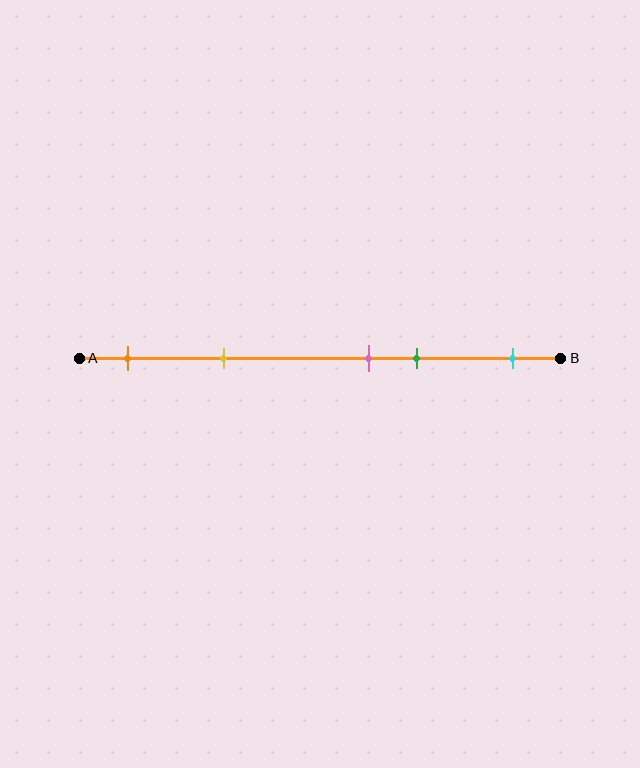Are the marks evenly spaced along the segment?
No, the marks are not evenly spaced.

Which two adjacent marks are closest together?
The pink and green marks are the closest adjacent pair.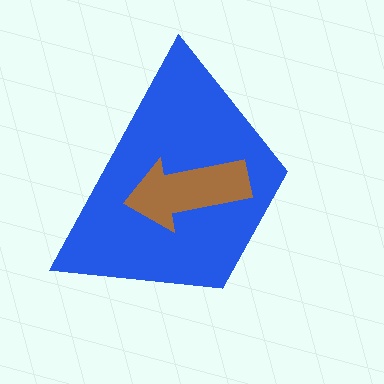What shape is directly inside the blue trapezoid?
The brown arrow.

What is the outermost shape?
The blue trapezoid.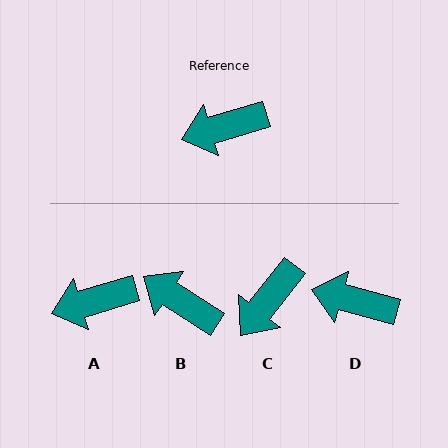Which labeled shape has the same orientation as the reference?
A.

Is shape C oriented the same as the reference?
No, it is off by about 36 degrees.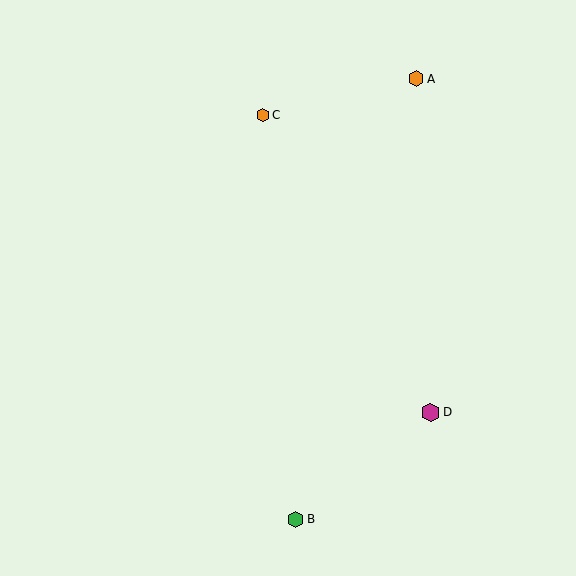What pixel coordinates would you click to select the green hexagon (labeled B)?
Click at (296, 519) to select the green hexagon B.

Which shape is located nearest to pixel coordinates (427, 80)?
The orange hexagon (labeled A) at (416, 79) is nearest to that location.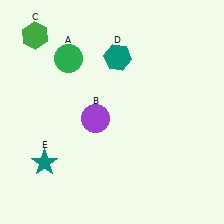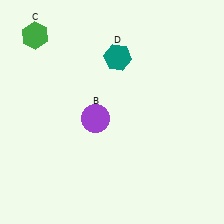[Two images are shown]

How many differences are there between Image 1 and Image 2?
There are 2 differences between the two images.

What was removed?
The teal star (E), the green circle (A) were removed in Image 2.